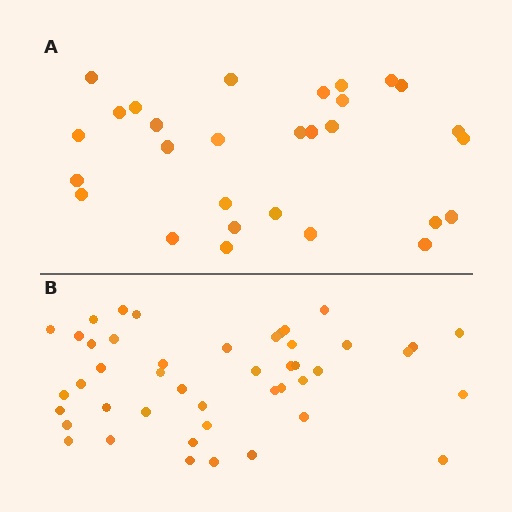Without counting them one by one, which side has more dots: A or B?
Region B (the bottom region) has more dots.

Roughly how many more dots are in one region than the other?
Region B has approximately 15 more dots than region A.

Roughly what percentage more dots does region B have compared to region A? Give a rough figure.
About 55% more.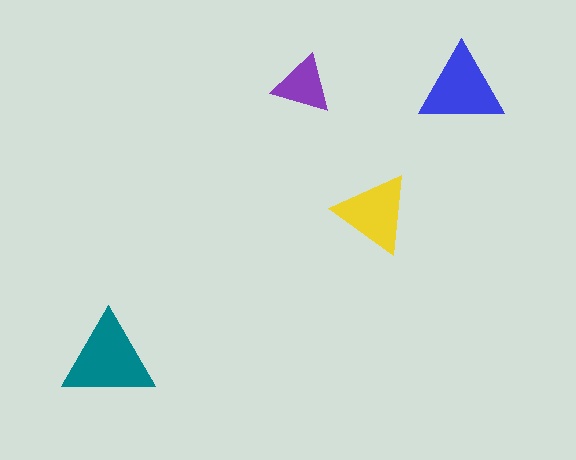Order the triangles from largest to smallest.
the teal one, the blue one, the yellow one, the purple one.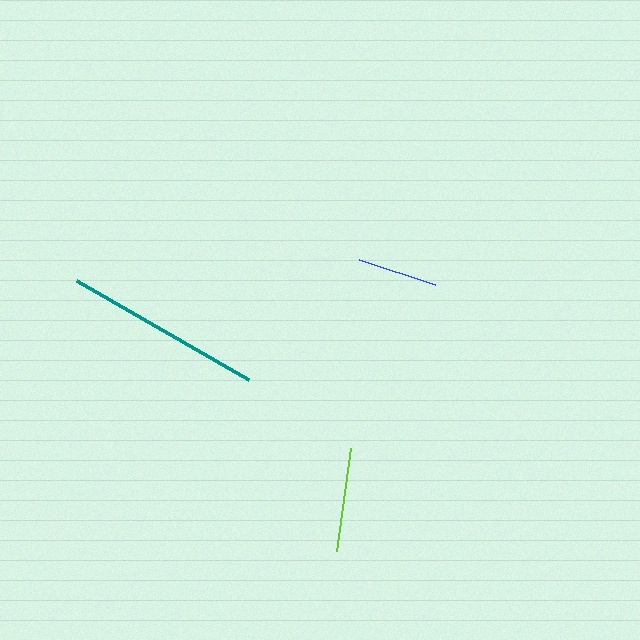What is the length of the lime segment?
The lime segment is approximately 104 pixels long.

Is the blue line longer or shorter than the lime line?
The lime line is longer than the blue line.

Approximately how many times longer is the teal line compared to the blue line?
The teal line is approximately 2.5 times the length of the blue line.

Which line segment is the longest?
The teal line is the longest at approximately 198 pixels.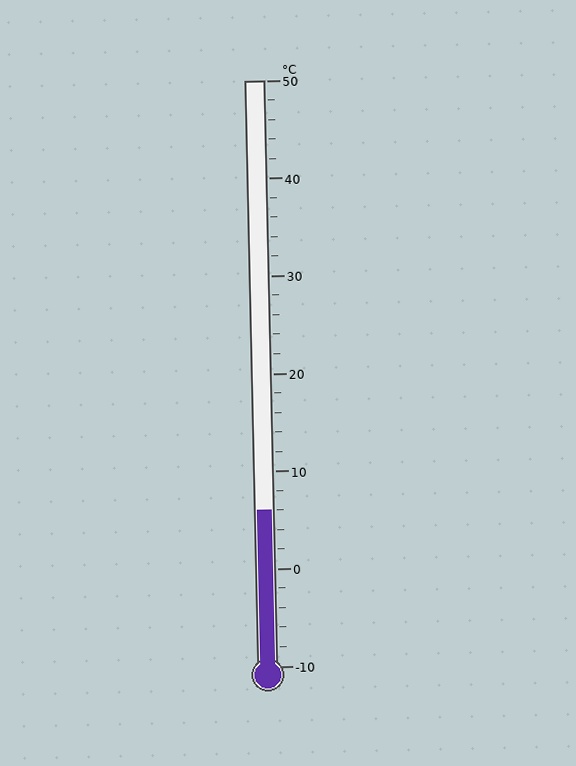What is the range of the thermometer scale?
The thermometer scale ranges from -10°C to 50°C.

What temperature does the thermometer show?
The thermometer shows approximately 6°C.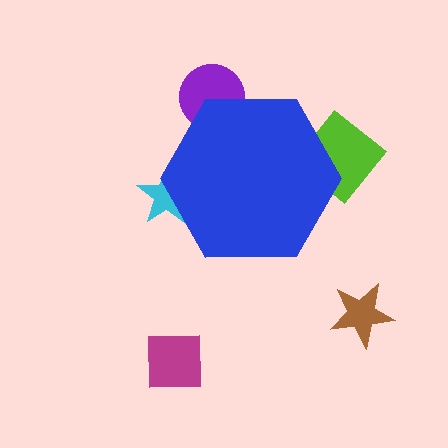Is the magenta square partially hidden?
No, the magenta square is fully visible.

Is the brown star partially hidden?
No, the brown star is fully visible.